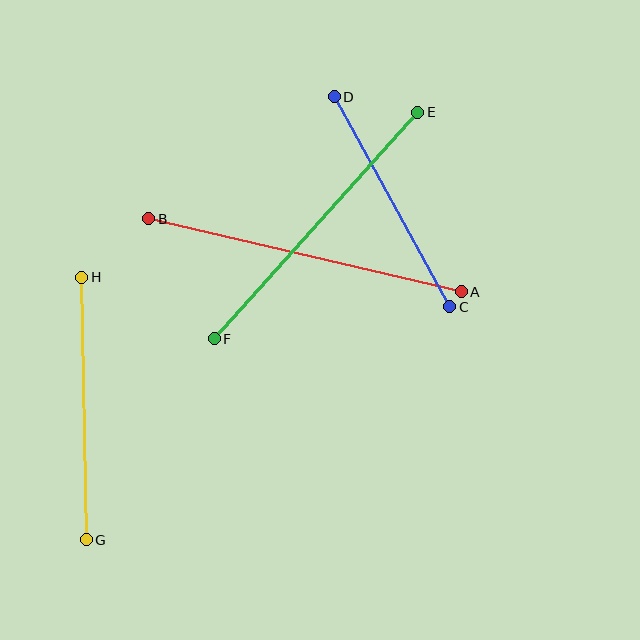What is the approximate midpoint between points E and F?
The midpoint is at approximately (316, 226) pixels.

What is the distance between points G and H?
The distance is approximately 262 pixels.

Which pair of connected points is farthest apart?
Points A and B are farthest apart.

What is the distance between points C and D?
The distance is approximately 239 pixels.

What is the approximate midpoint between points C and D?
The midpoint is at approximately (392, 202) pixels.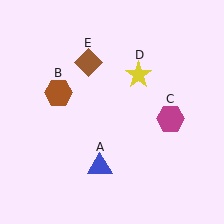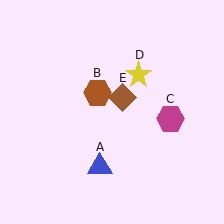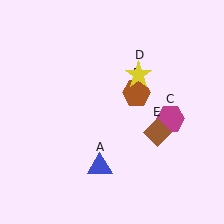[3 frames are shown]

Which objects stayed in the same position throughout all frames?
Blue triangle (object A) and magenta hexagon (object C) and yellow star (object D) remained stationary.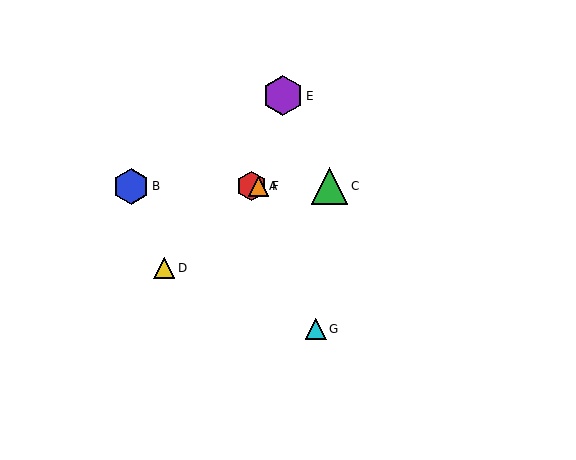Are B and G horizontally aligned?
No, B is at y≈186 and G is at y≈329.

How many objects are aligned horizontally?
4 objects (A, B, C, F) are aligned horizontally.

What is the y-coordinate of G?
Object G is at y≈329.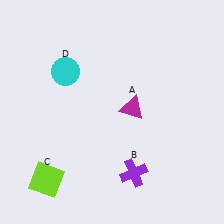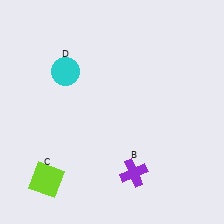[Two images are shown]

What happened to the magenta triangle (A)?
The magenta triangle (A) was removed in Image 2. It was in the top-right area of Image 1.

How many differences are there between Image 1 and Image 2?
There is 1 difference between the two images.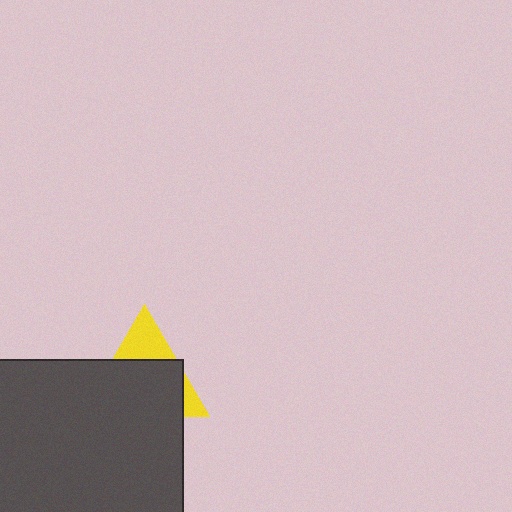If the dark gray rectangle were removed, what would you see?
You would see the complete yellow triangle.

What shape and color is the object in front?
The object in front is a dark gray rectangle.